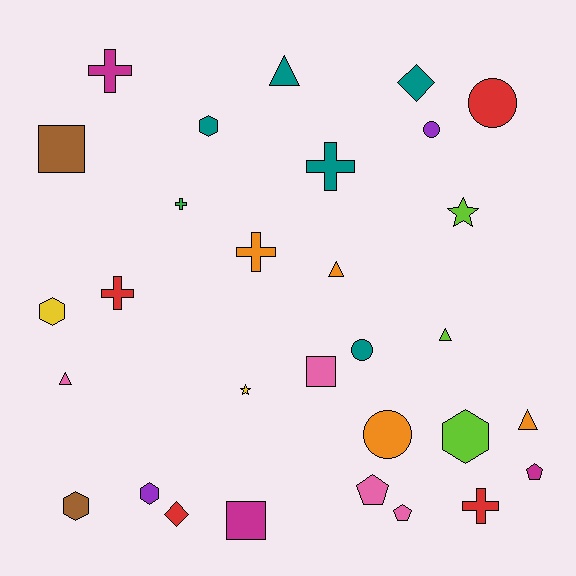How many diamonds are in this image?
There are 2 diamonds.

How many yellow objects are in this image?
There are 2 yellow objects.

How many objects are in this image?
There are 30 objects.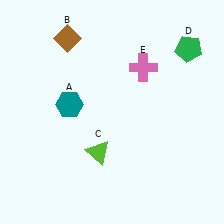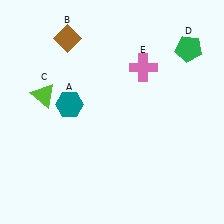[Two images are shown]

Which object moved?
The lime triangle (C) moved up.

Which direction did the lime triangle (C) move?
The lime triangle (C) moved up.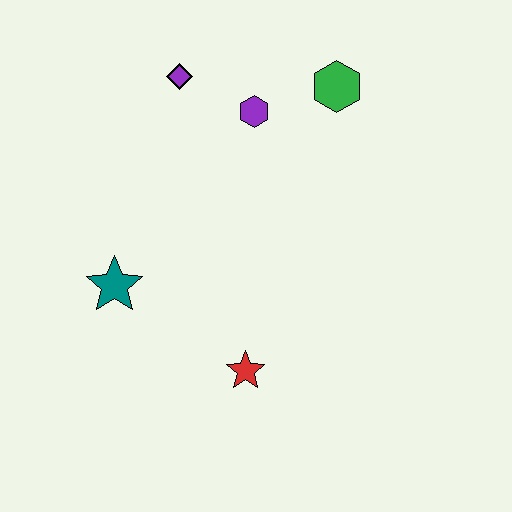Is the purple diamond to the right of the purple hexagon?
No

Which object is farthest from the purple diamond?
The red star is farthest from the purple diamond.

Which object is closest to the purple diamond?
The purple hexagon is closest to the purple diamond.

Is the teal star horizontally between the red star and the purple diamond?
No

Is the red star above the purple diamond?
No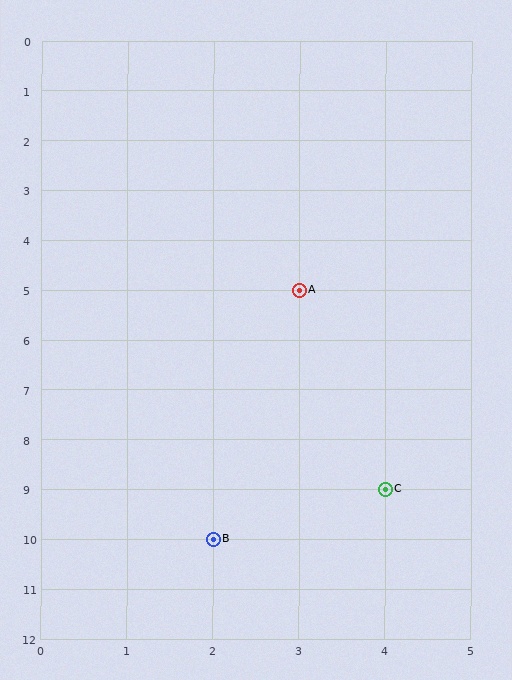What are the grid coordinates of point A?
Point A is at grid coordinates (3, 5).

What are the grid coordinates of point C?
Point C is at grid coordinates (4, 9).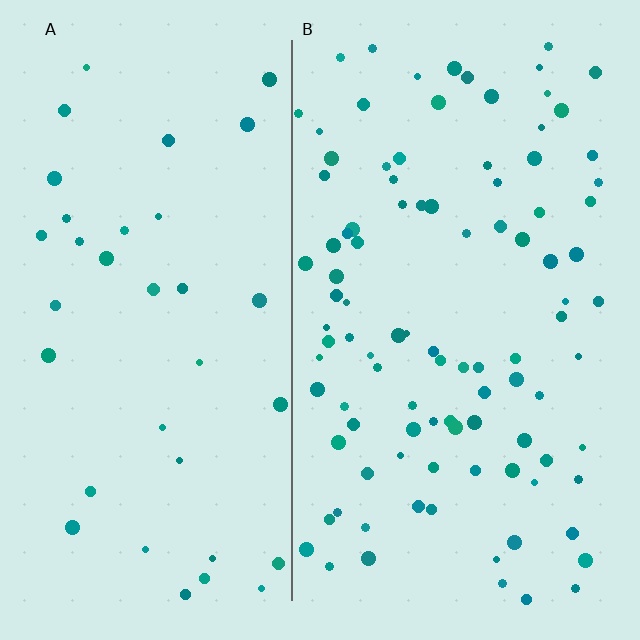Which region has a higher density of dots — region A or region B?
B (the right).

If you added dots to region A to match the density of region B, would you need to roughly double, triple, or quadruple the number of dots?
Approximately triple.